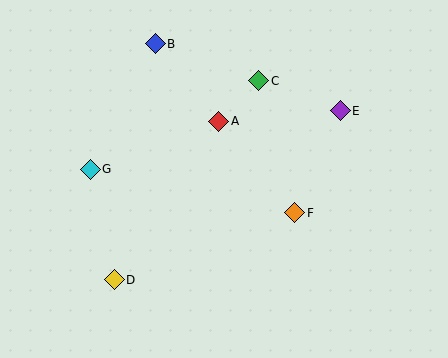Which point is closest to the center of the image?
Point A at (219, 121) is closest to the center.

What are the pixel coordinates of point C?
Point C is at (259, 81).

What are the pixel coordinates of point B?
Point B is at (155, 44).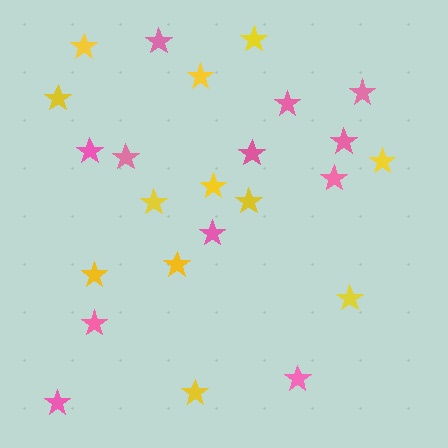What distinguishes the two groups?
There are 2 groups: one group of yellow stars (12) and one group of pink stars (12).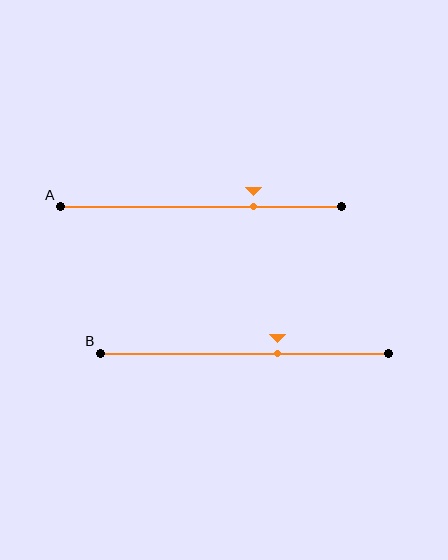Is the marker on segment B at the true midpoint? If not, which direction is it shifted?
No, the marker on segment B is shifted to the right by about 12% of the segment length.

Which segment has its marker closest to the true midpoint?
Segment B has its marker closest to the true midpoint.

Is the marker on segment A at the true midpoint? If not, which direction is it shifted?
No, the marker on segment A is shifted to the right by about 19% of the segment length.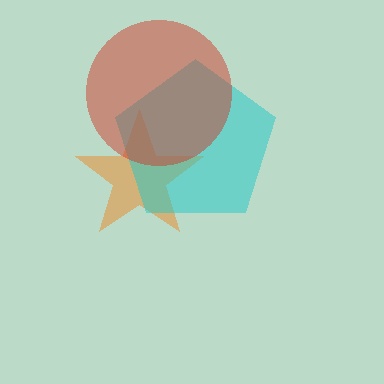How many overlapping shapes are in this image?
There are 3 overlapping shapes in the image.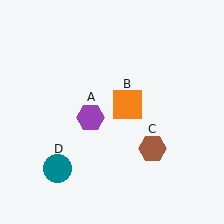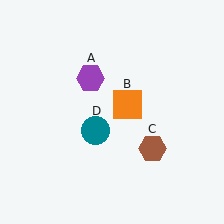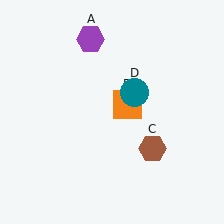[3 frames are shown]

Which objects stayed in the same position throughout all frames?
Orange square (object B) and brown hexagon (object C) remained stationary.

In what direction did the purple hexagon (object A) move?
The purple hexagon (object A) moved up.